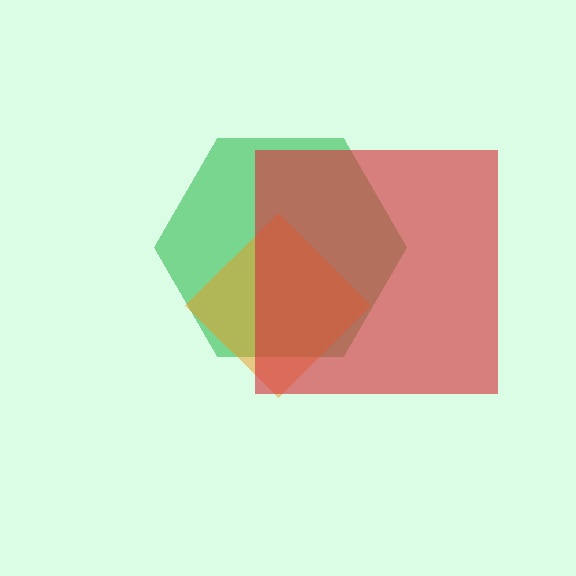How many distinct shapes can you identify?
There are 3 distinct shapes: a green hexagon, an orange diamond, a red square.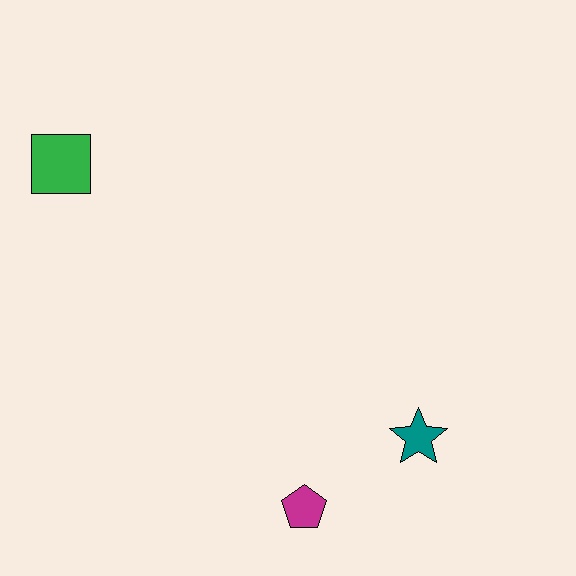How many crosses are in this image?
There are no crosses.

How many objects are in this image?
There are 3 objects.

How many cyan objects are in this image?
There are no cyan objects.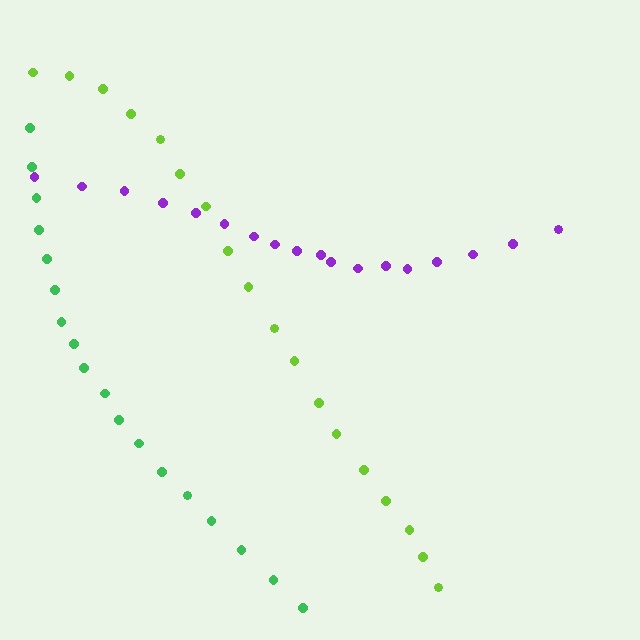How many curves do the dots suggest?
There are 3 distinct paths.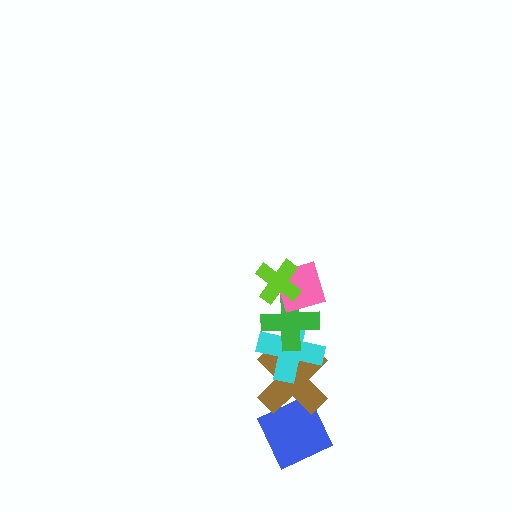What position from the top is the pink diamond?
The pink diamond is 2nd from the top.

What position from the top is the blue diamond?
The blue diamond is 6th from the top.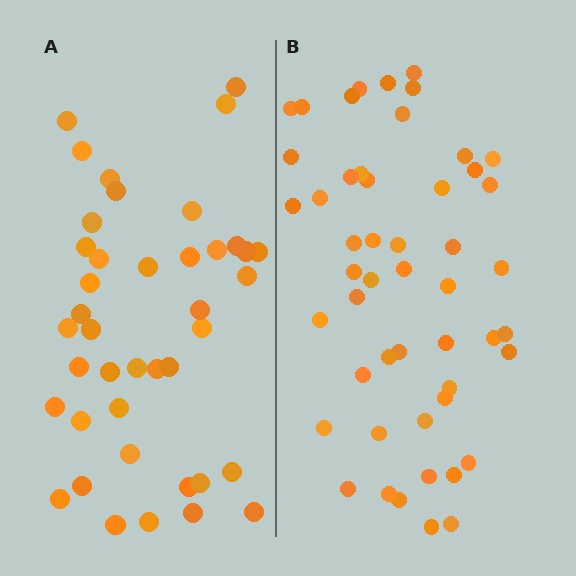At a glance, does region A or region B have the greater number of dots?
Region B (the right region) has more dots.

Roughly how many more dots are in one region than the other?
Region B has roughly 8 or so more dots than region A.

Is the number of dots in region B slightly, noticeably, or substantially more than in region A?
Region B has only slightly more — the two regions are fairly close. The ratio is roughly 1.2 to 1.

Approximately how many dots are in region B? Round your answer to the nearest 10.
About 50 dots.